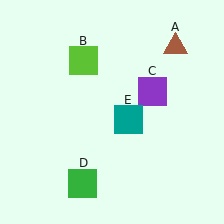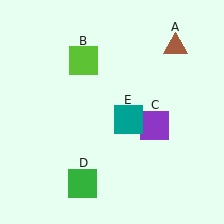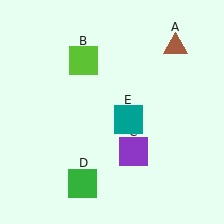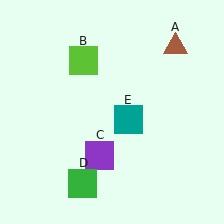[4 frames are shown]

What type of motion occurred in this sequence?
The purple square (object C) rotated clockwise around the center of the scene.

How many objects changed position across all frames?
1 object changed position: purple square (object C).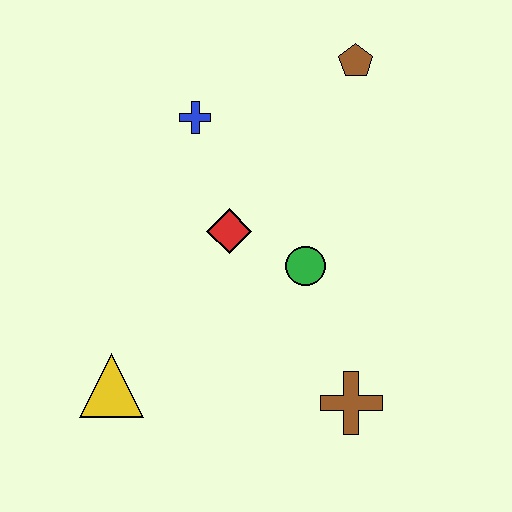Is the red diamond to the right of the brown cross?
No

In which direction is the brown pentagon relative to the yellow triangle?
The brown pentagon is above the yellow triangle.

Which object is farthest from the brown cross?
The brown pentagon is farthest from the brown cross.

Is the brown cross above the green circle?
No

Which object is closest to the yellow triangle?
The red diamond is closest to the yellow triangle.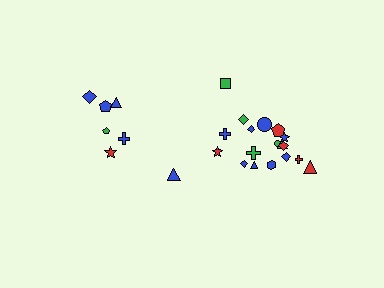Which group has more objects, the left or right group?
The right group.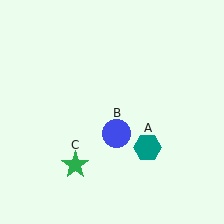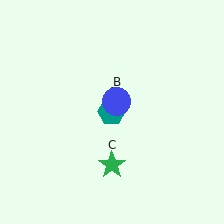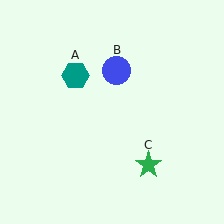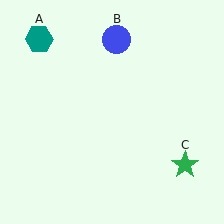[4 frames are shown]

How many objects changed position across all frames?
3 objects changed position: teal hexagon (object A), blue circle (object B), green star (object C).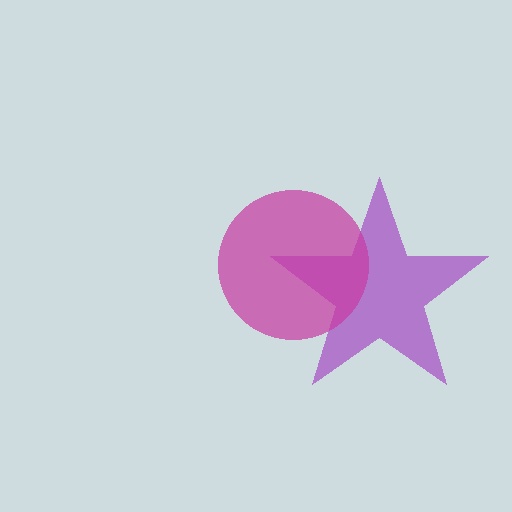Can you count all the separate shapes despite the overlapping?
Yes, there are 2 separate shapes.